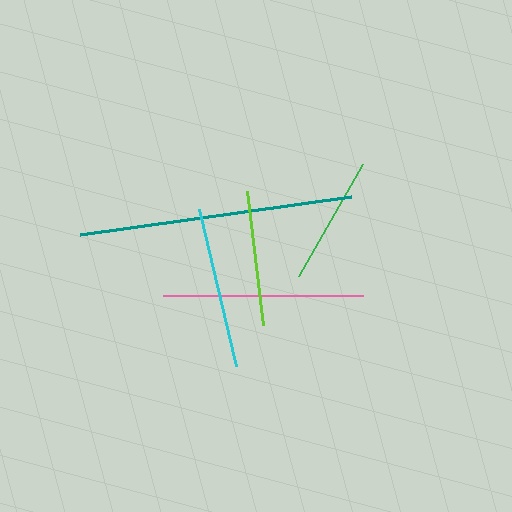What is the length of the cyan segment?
The cyan segment is approximately 162 pixels long.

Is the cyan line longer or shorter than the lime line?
The cyan line is longer than the lime line.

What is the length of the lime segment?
The lime segment is approximately 135 pixels long.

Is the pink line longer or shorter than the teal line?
The teal line is longer than the pink line.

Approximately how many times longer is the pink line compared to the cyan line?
The pink line is approximately 1.2 times the length of the cyan line.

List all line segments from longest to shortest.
From longest to shortest: teal, pink, cyan, lime, green.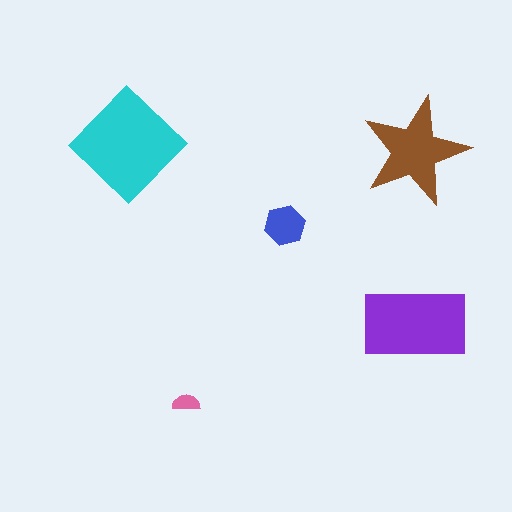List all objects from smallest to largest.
The pink semicircle, the blue hexagon, the brown star, the purple rectangle, the cyan diamond.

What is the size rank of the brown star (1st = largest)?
3rd.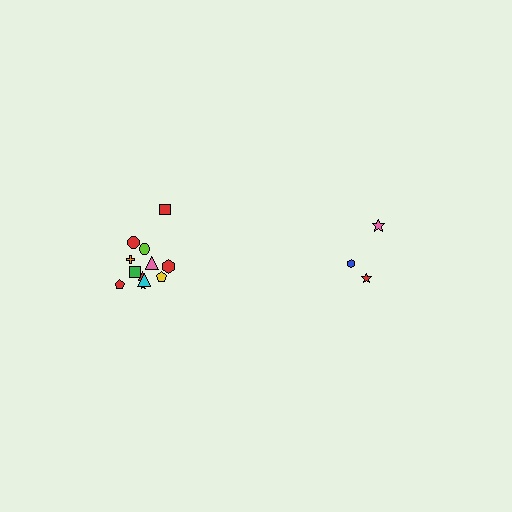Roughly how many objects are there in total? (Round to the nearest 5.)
Roughly 15 objects in total.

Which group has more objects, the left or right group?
The left group.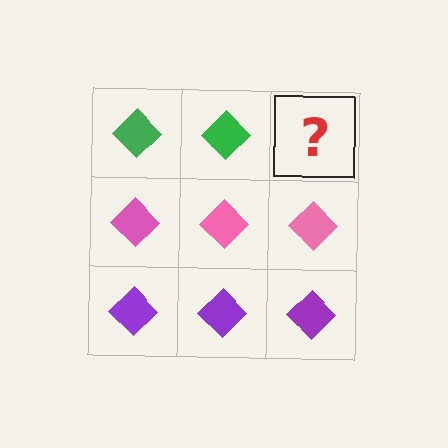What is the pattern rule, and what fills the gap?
The rule is that each row has a consistent color. The gap should be filled with a green diamond.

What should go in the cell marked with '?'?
The missing cell should contain a green diamond.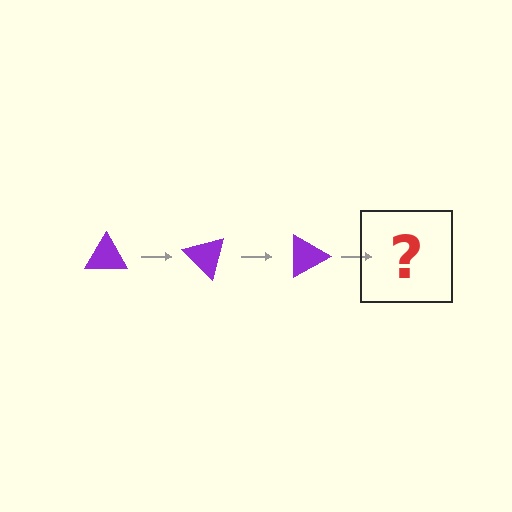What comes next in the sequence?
The next element should be a purple triangle rotated 135 degrees.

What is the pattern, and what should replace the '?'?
The pattern is that the triangle rotates 45 degrees each step. The '?' should be a purple triangle rotated 135 degrees.